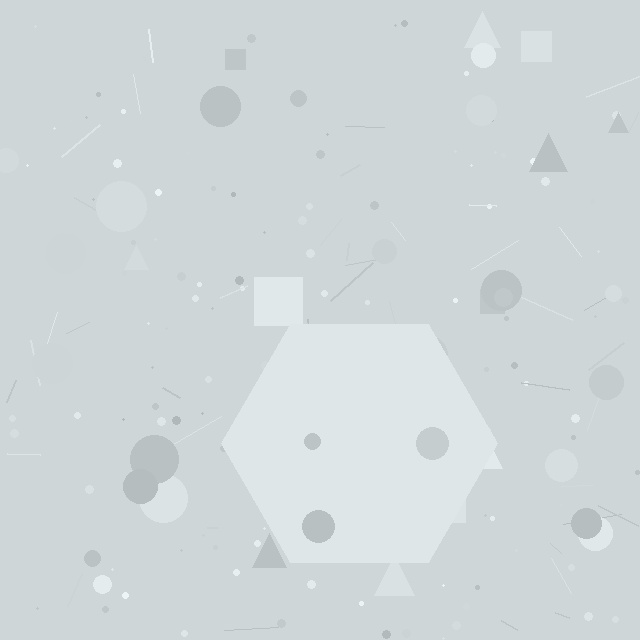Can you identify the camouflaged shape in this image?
The camouflaged shape is a hexagon.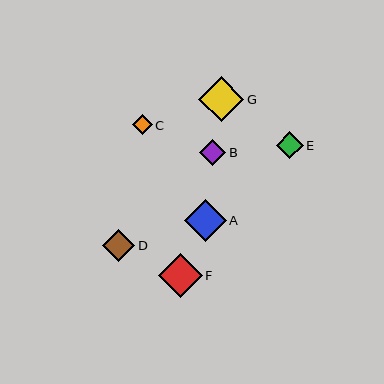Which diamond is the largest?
Diamond G is the largest with a size of approximately 45 pixels.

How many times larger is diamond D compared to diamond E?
Diamond D is approximately 1.2 times the size of diamond E.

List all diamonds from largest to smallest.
From largest to smallest: G, F, A, D, E, B, C.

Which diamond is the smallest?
Diamond C is the smallest with a size of approximately 20 pixels.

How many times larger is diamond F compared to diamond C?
Diamond F is approximately 2.2 times the size of diamond C.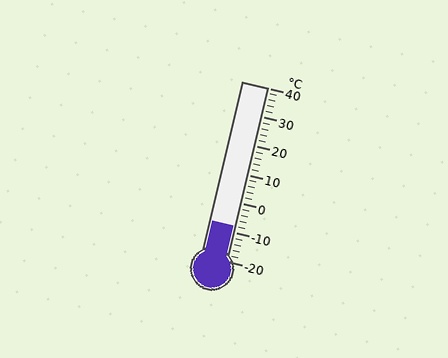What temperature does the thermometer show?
The thermometer shows approximately -8°C.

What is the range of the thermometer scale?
The thermometer scale ranges from -20°C to 40°C.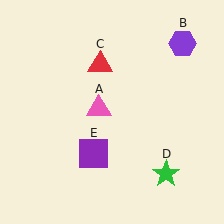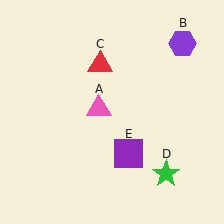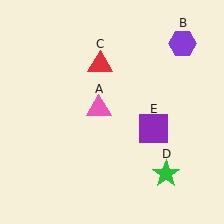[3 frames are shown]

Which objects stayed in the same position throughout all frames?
Pink triangle (object A) and purple hexagon (object B) and red triangle (object C) and green star (object D) remained stationary.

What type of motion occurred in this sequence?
The purple square (object E) rotated counterclockwise around the center of the scene.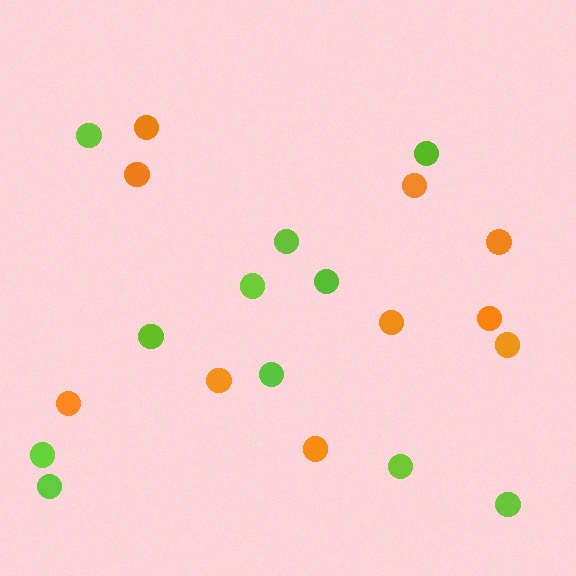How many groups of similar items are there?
There are 2 groups: one group of orange circles (10) and one group of lime circles (11).